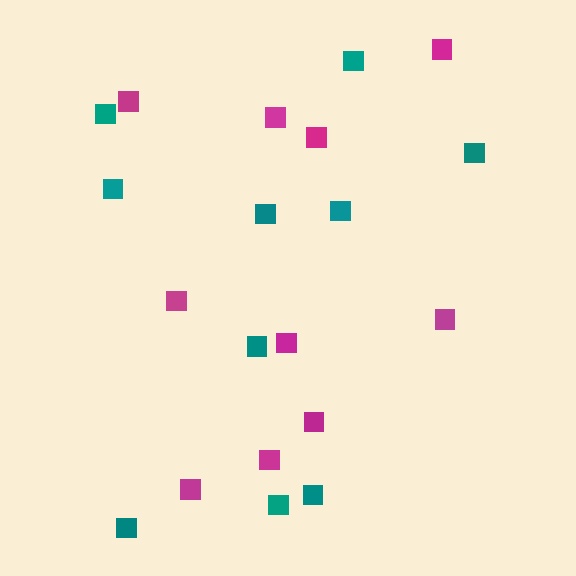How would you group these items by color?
There are 2 groups: one group of magenta squares (10) and one group of teal squares (10).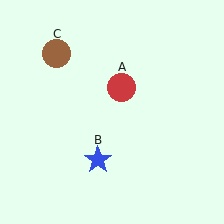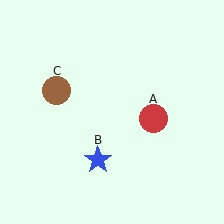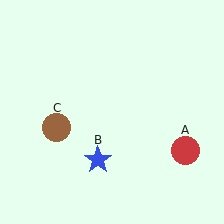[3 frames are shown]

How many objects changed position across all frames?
2 objects changed position: red circle (object A), brown circle (object C).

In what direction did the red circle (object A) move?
The red circle (object A) moved down and to the right.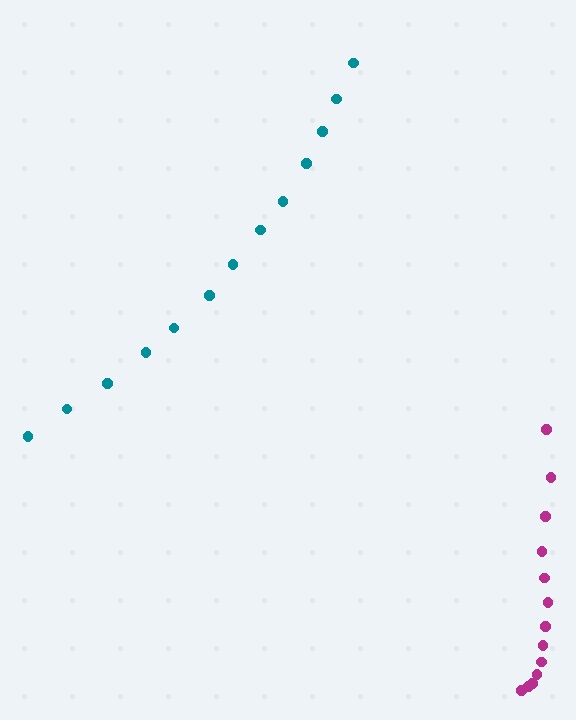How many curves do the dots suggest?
There are 2 distinct paths.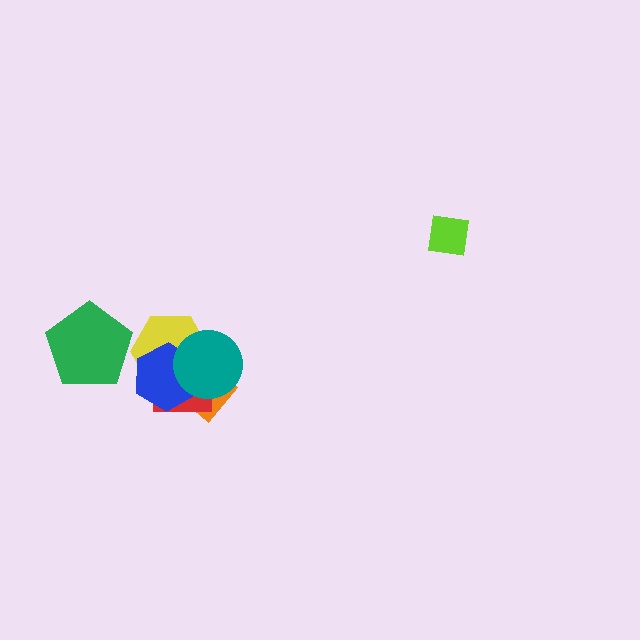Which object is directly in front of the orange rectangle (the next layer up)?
The red rectangle is directly in front of the orange rectangle.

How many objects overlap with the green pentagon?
0 objects overlap with the green pentagon.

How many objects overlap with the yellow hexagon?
4 objects overlap with the yellow hexagon.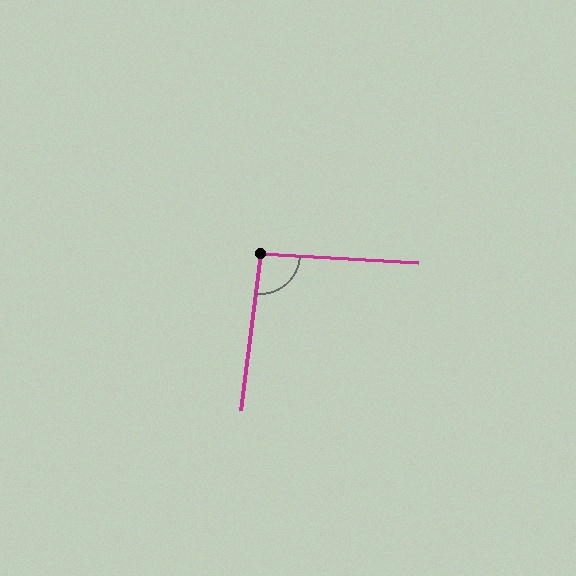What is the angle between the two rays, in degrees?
Approximately 94 degrees.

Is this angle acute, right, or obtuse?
It is approximately a right angle.